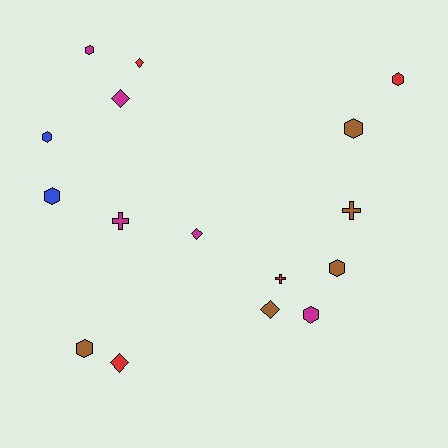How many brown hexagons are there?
There are 3 brown hexagons.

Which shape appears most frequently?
Hexagon, with 8 objects.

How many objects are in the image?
There are 16 objects.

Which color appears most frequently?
Magenta, with 5 objects.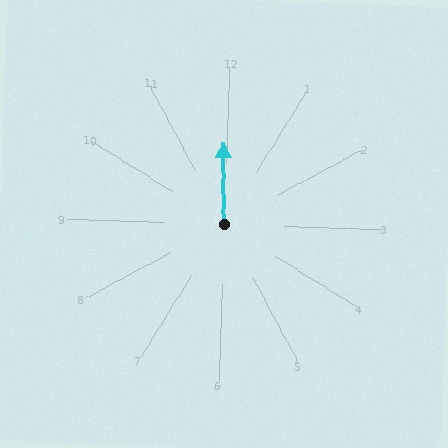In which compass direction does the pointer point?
North.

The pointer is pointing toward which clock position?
Roughly 12 o'clock.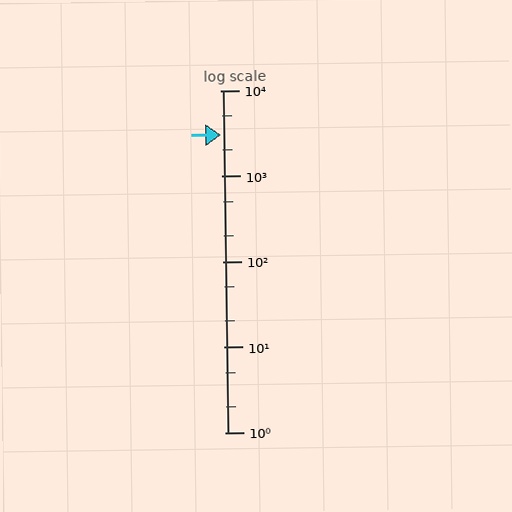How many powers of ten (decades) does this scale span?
The scale spans 4 decades, from 1 to 10000.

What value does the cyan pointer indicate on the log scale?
The pointer indicates approximately 3000.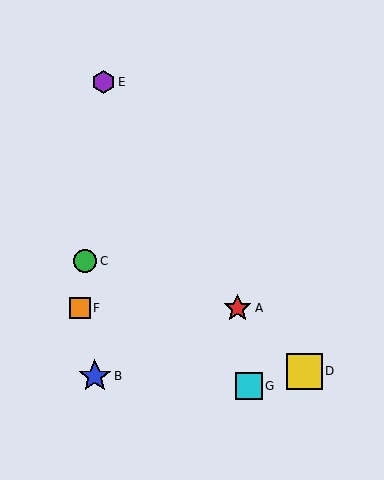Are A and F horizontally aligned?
Yes, both are at y≈308.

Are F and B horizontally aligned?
No, F is at y≈308 and B is at y≈376.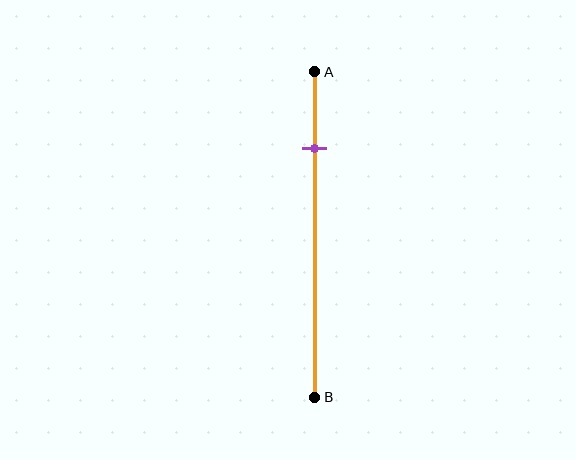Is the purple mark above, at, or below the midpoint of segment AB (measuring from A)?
The purple mark is above the midpoint of segment AB.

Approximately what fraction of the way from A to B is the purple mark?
The purple mark is approximately 25% of the way from A to B.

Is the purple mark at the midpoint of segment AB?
No, the mark is at about 25% from A, not at the 50% midpoint.